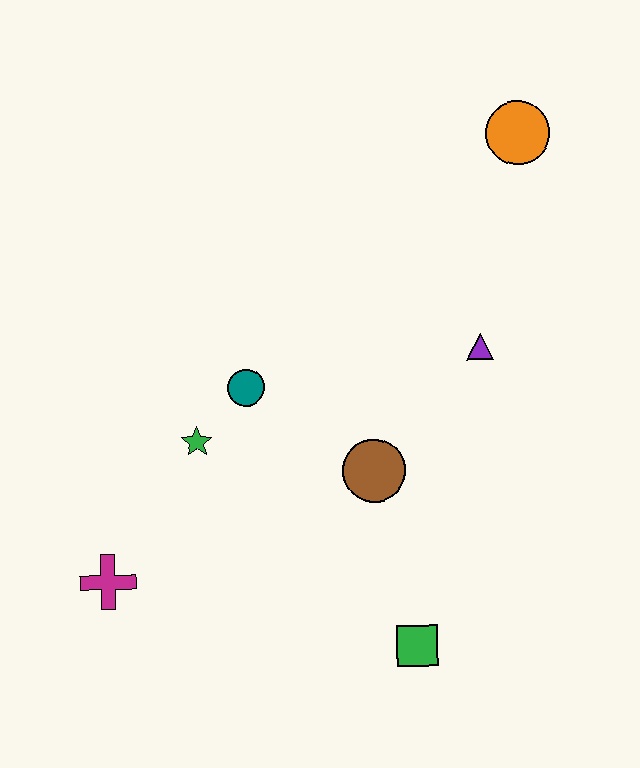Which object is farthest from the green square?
The orange circle is farthest from the green square.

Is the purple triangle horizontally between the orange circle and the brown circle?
Yes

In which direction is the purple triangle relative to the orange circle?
The purple triangle is below the orange circle.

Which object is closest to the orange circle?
The purple triangle is closest to the orange circle.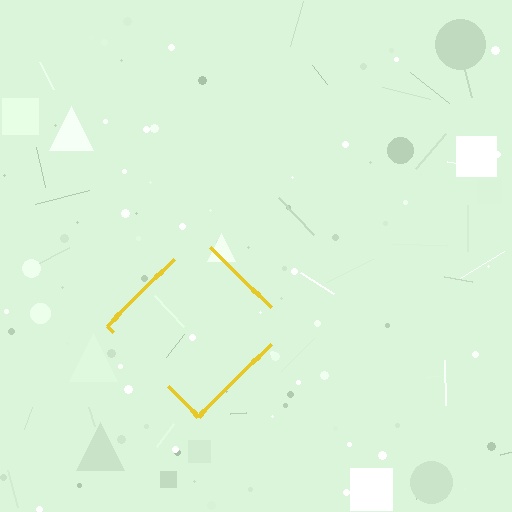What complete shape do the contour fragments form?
The contour fragments form a diamond.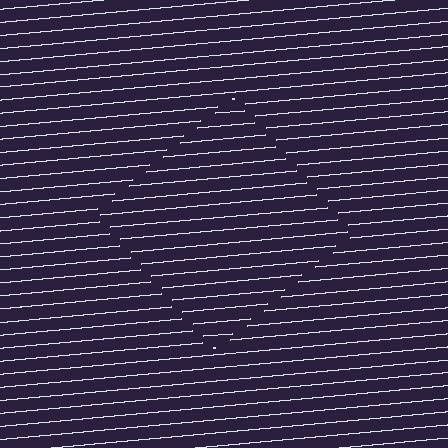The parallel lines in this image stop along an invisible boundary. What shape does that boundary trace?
An illusory square. The interior of the shape contains the same grating, shifted by half a period — the contour is defined by the phase discontinuity where line-ends from the inner and outer gratings abut.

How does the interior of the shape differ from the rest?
The interior of the shape contains the same grating, shifted by half a period — the contour is defined by the phase discontinuity where line-ends from the inner and outer gratings abut.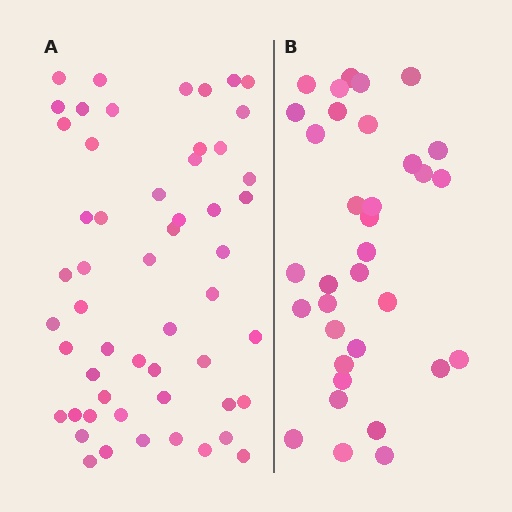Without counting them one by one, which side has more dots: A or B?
Region A (the left region) has more dots.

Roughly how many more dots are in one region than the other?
Region A has approximately 20 more dots than region B.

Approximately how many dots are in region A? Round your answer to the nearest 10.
About 50 dots. (The exact count is 54, which rounds to 50.)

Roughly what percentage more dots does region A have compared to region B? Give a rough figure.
About 60% more.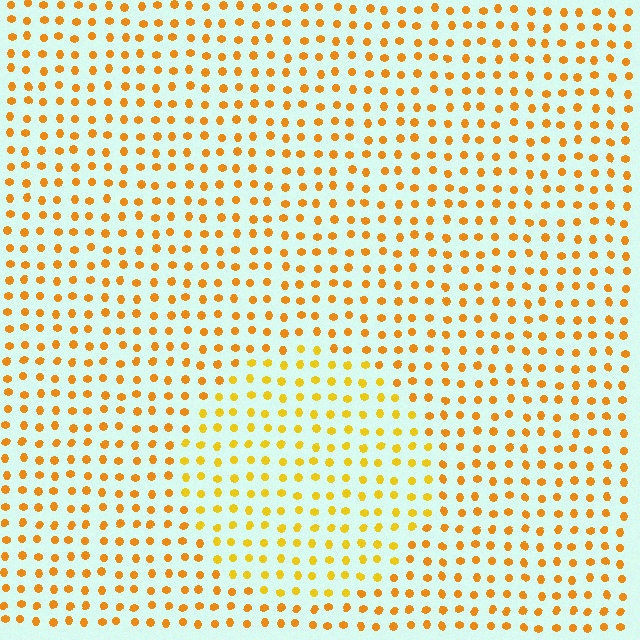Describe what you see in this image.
The image is filled with small orange elements in a uniform arrangement. A circle-shaped region is visible where the elements are tinted to a slightly different hue, forming a subtle color boundary.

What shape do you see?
I see a circle.